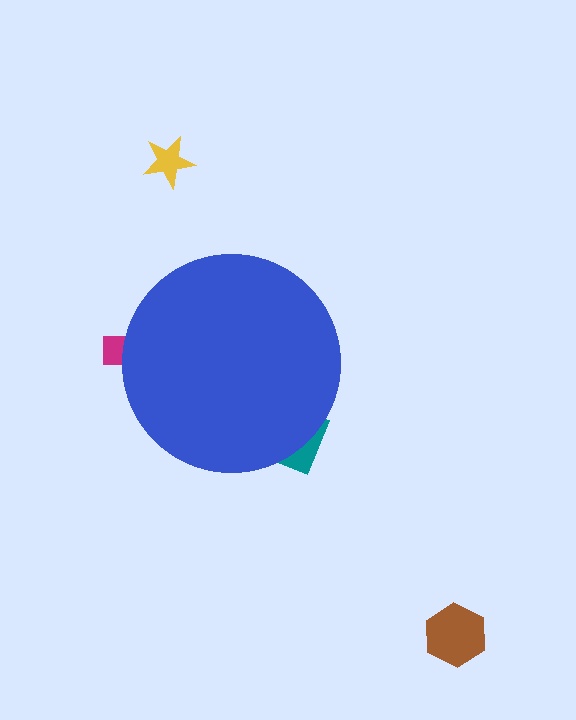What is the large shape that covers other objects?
A blue circle.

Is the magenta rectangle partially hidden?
Yes, the magenta rectangle is partially hidden behind the blue circle.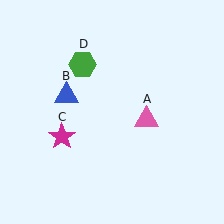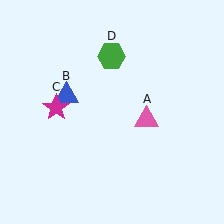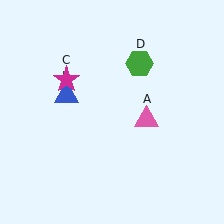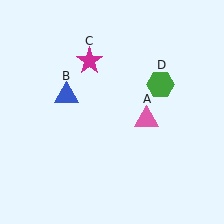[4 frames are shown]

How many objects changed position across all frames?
2 objects changed position: magenta star (object C), green hexagon (object D).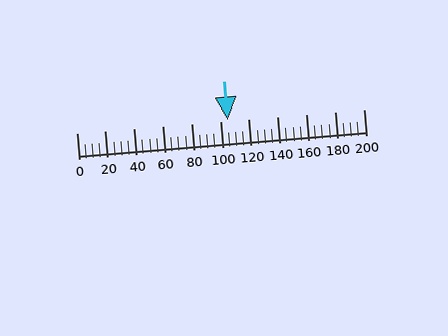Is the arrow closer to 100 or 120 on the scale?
The arrow is closer to 100.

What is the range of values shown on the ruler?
The ruler shows values from 0 to 200.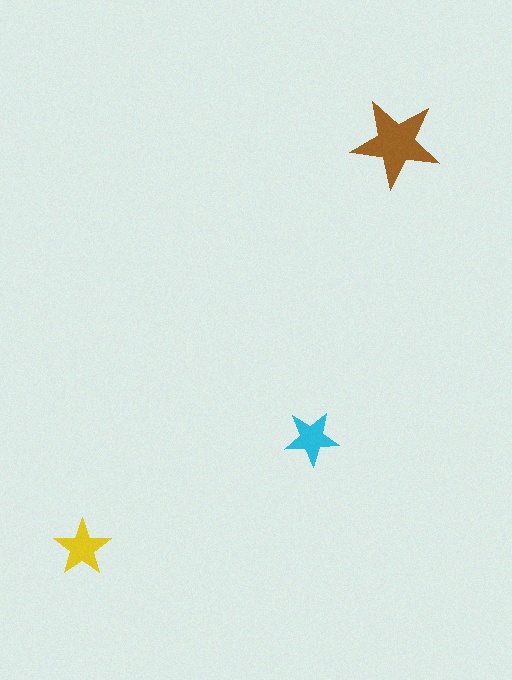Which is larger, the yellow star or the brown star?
The brown one.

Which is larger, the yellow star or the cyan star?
The yellow one.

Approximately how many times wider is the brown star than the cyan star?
About 1.5 times wider.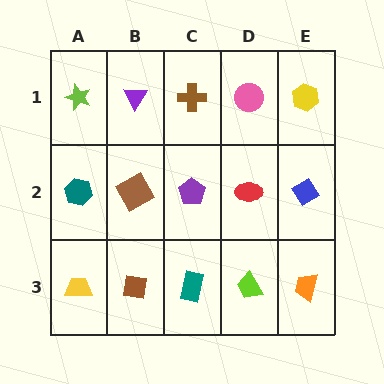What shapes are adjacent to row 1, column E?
A blue diamond (row 2, column E), a pink circle (row 1, column D).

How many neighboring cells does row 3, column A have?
2.